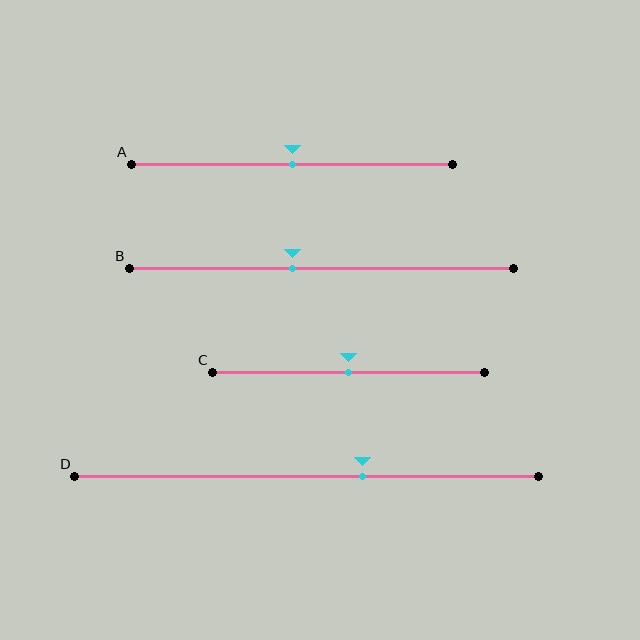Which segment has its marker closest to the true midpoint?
Segment A has its marker closest to the true midpoint.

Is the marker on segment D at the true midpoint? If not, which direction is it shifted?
No, the marker on segment D is shifted to the right by about 12% of the segment length.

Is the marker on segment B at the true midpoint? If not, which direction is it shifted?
No, the marker on segment B is shifted to the left by about 8% of the segment length.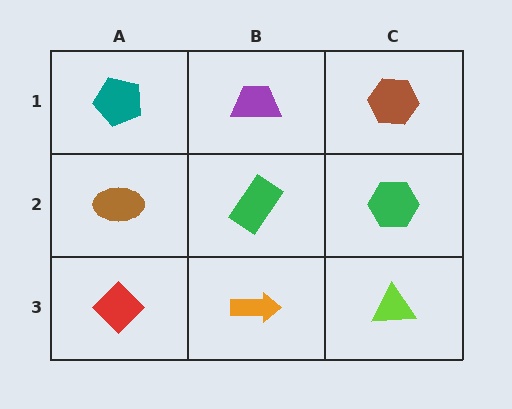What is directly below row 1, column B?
A green rectangle.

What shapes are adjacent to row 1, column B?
A green rectangle (row 2, column B), a teal pentagon (row 1, column A), a brown hexagon (row 1, column C).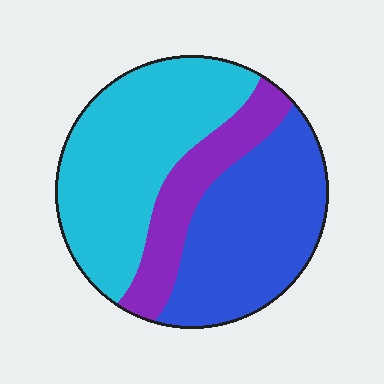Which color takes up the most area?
Cyan, at roughly 45%.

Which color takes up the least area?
Purple, at roughly 20%.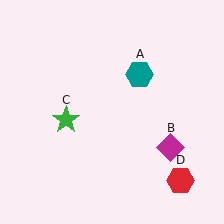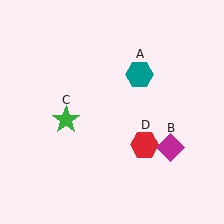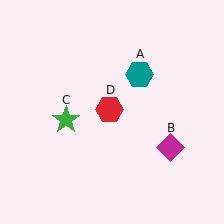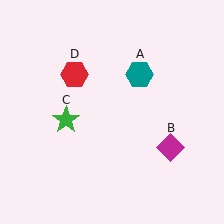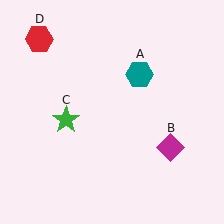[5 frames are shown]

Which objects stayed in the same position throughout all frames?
Teal hexagon (object A) and magenta diamond (object B) and green star (object C) remained stationary.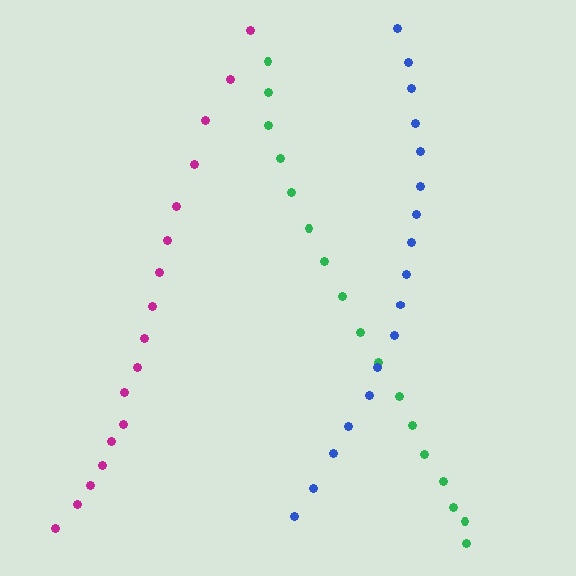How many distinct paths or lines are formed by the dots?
There are 3 distinct paths.